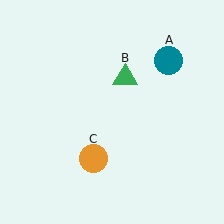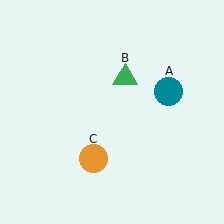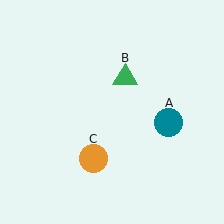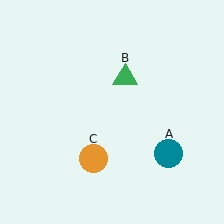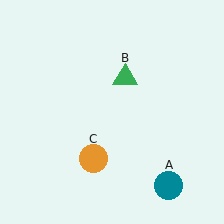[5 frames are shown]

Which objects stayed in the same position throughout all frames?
Green triangle (object B) and orange circle (object C) remained stationary.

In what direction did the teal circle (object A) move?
The teal circle (object A) moved down.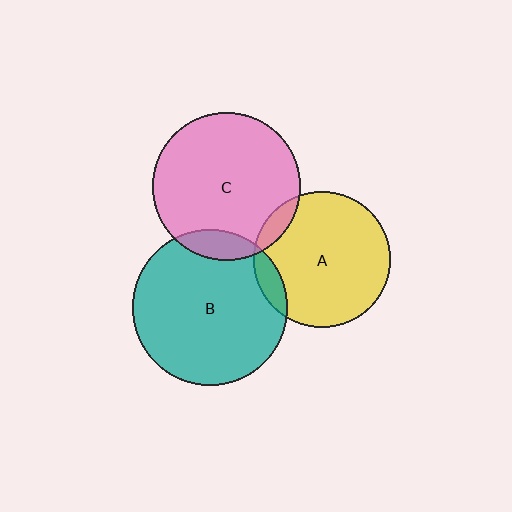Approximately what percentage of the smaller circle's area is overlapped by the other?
Approximately 10%.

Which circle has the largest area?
Circle B (teal).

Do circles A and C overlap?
Yes.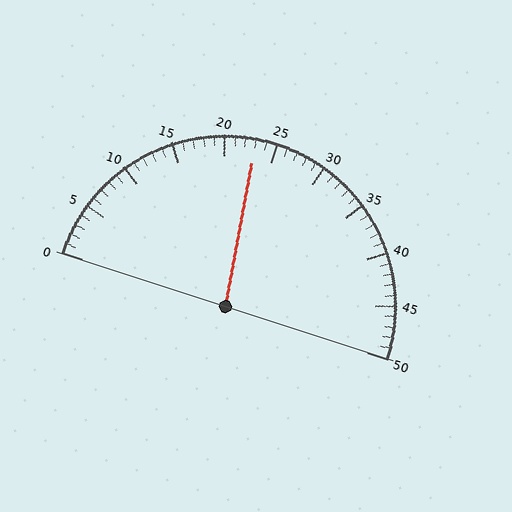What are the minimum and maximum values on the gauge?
The gauge ranges from 0 to 50.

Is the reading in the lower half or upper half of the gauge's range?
The reading is in the lower half of the range (0 to 50).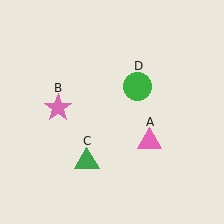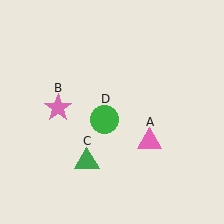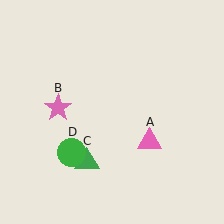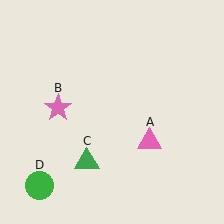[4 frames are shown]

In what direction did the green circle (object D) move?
The green circle (object D) moved down and to the left.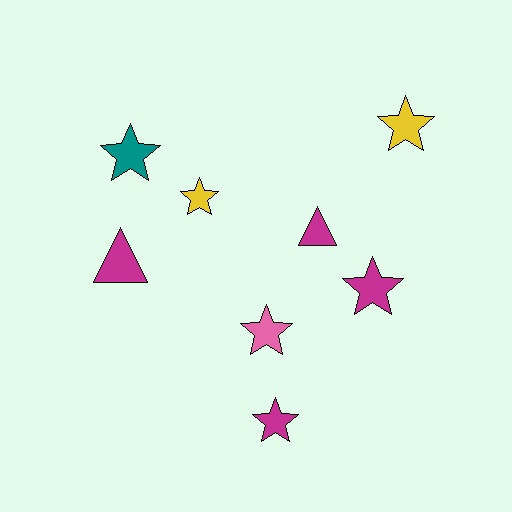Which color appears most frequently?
Magenta, with 4 objects.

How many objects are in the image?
There are 8 objects.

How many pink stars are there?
There is 1 pink star.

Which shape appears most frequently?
Star, with 6 objects.